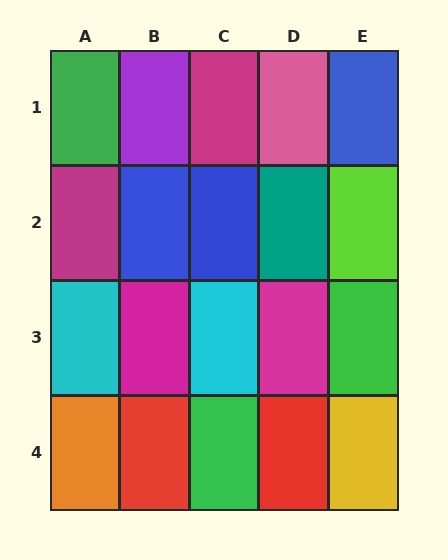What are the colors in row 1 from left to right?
Green, purple, magenta, pink, blue.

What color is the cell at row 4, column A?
Orange.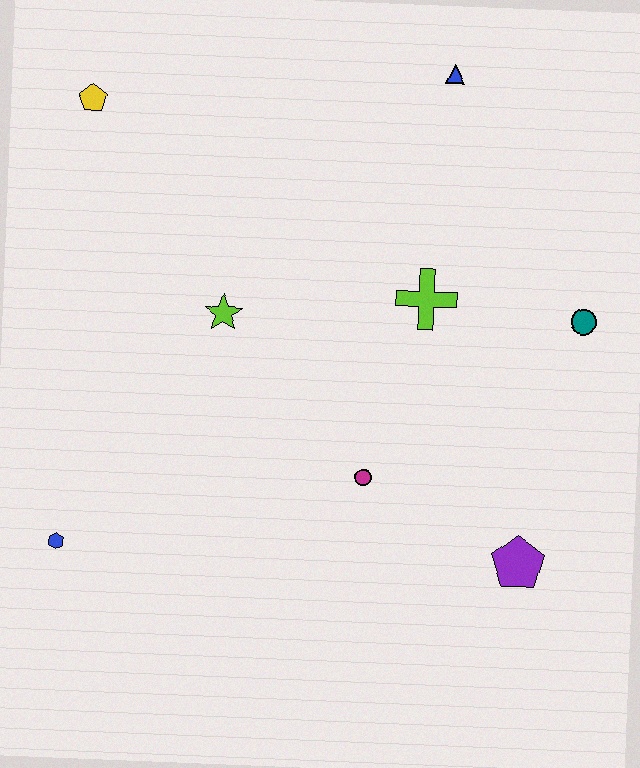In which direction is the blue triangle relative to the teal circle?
The blue triangle is above the teal circle.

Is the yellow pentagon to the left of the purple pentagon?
Yes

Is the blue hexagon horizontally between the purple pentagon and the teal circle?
No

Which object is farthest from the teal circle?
The blue hexagon is farthest from the teal circle.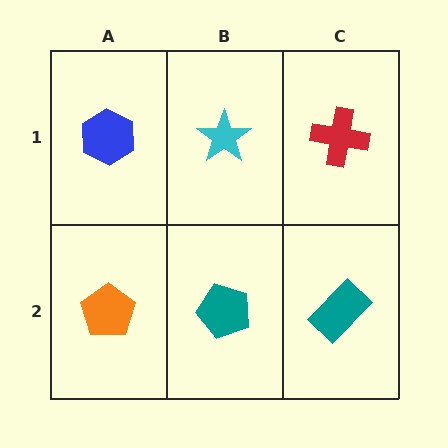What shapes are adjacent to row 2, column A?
A blue hexagon (row 1, column A), a teal pentagon (row 2, column B).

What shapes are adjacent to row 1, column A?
An orange pentagon (row 2, column A), a cyan star (row 1, column B).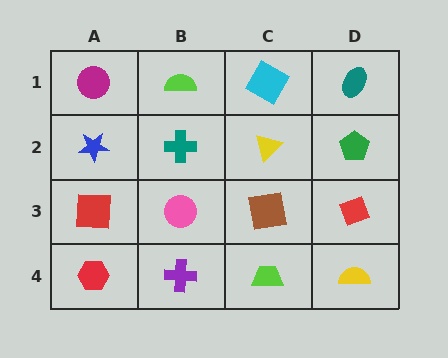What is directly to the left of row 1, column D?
A cyan square.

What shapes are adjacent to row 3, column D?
A green pentagon (row 2, column D), a yellow semicircle (row 4, column D), a brown square (row 3, column C).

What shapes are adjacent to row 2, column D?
A teal ellipse (row 1, column D), a red diamond (row 3, column D), a yellow triangle (row 2, column C).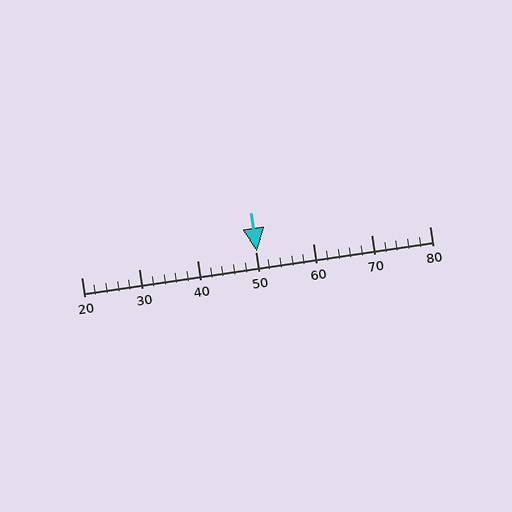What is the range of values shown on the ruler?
The ruler shows values from 20 to 80.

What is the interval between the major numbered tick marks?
The major tick marks are spaced 10 units apart.